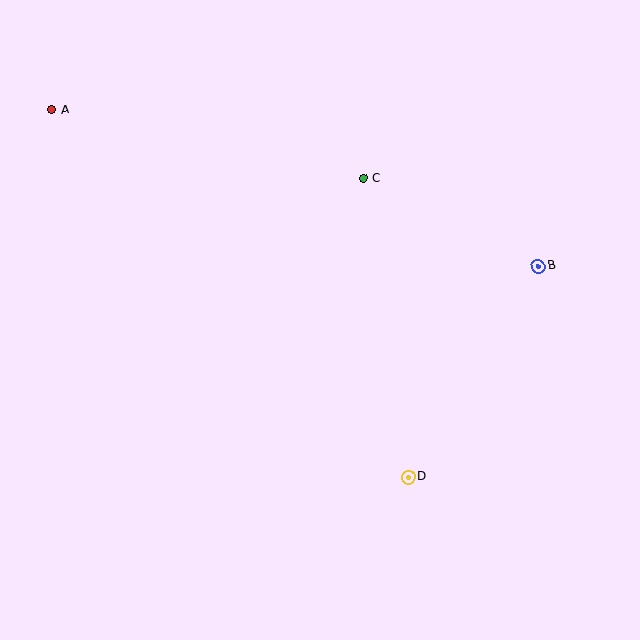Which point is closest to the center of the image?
Point C at (363, 178) is closest to the center.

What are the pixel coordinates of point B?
Point B is at (538, 266).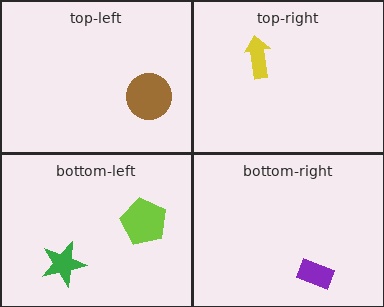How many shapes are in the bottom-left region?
2.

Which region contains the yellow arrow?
The top-right region.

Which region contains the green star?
The bottom-left region.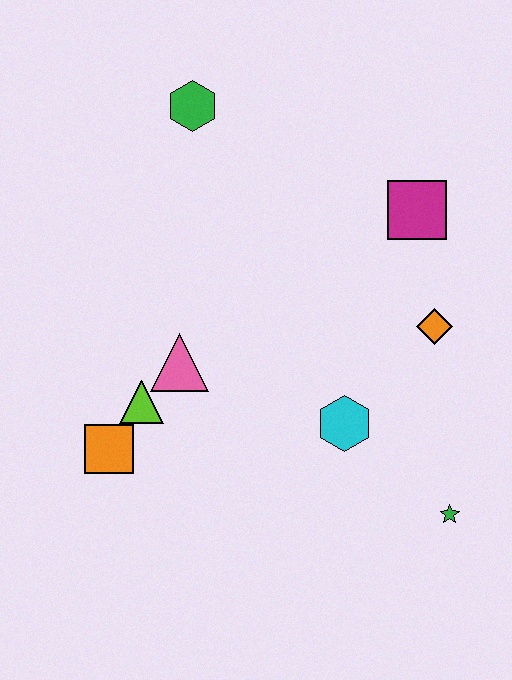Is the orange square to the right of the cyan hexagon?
No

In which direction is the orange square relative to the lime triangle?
The orange square is below the lime triangle.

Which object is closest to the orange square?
The lime triangle is closest to the orange square.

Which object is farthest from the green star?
The green hexagon is farthest from the green star.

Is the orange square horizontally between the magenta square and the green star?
No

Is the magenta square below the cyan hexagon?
No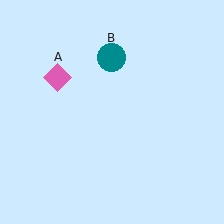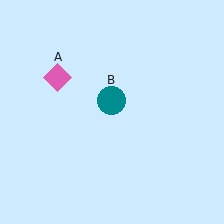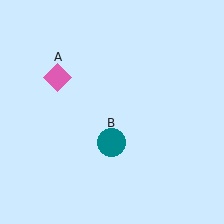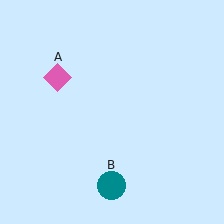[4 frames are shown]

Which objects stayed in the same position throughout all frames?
Pink diamond (object A) remained stationary.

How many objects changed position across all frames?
1 object changed position: teal circle (object B).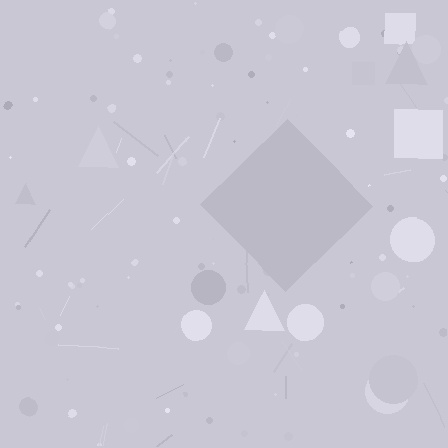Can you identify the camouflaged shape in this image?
The camouflaged shape is a diamond.